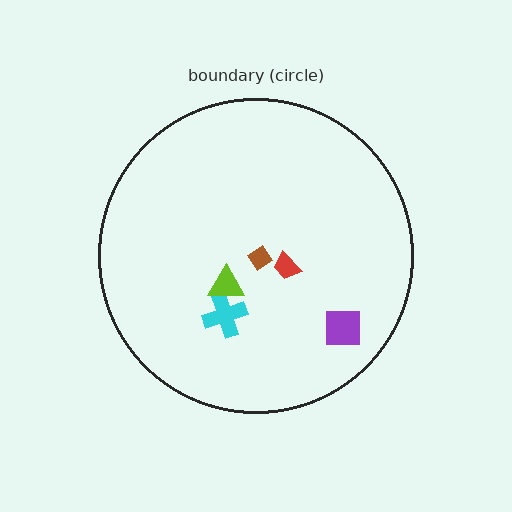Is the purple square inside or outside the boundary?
Inside.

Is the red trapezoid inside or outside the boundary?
Inside.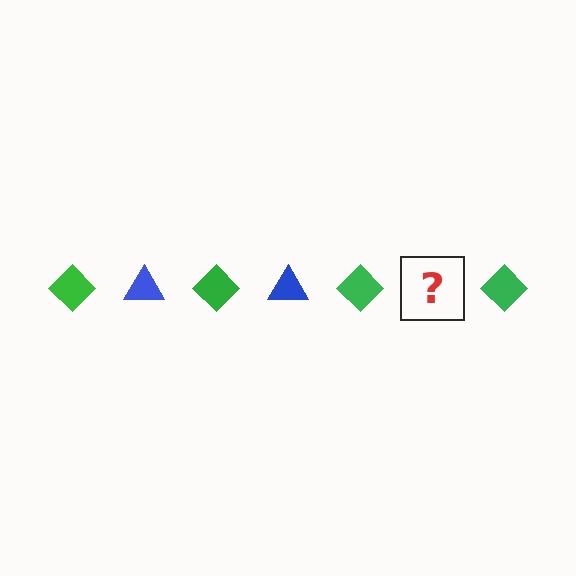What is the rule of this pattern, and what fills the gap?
The rule is that the pattern alternates between green diamond and blue triangle. The gap should be filled with a blue triangle.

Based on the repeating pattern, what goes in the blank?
The blank should be a blue triangle.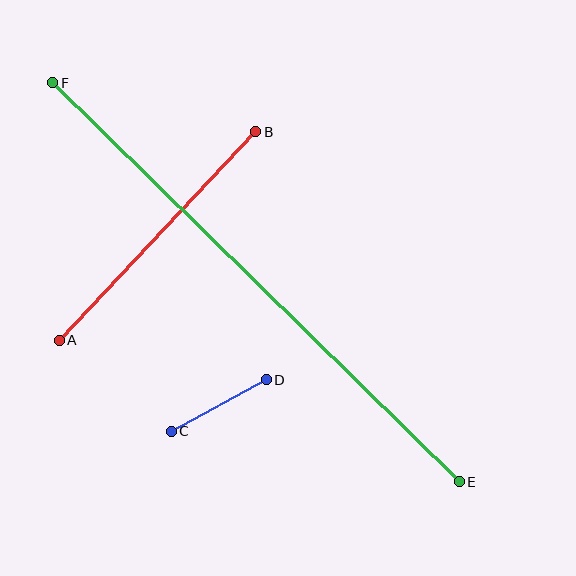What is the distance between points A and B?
The distance is approximately 287 pixels.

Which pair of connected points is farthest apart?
Points E and F are farthest apart.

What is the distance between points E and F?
The distance is approximately 570 pixels.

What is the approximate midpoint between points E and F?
The midpoint is at approximately (256, 282) pixels.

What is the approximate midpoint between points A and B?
The midpoint is at approximately (157, 236) pixels.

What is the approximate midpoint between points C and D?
The midpoint is at approximately (219, 405) pixels.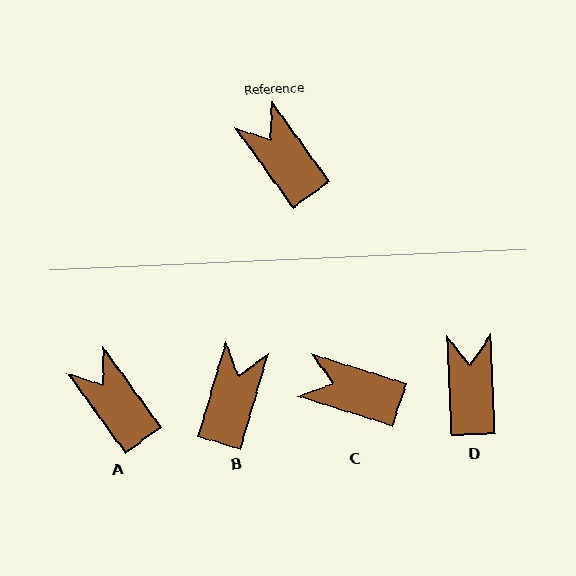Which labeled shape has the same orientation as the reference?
A.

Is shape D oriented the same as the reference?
No, it is off by about 34 degrees.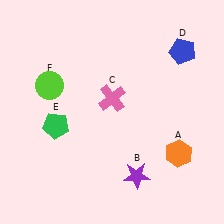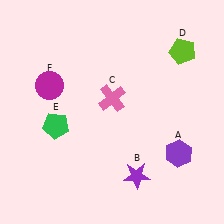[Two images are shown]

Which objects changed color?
A changed from orange to purple. D changed from blue to lime. F changed from lime to magenta.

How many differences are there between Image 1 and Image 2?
There are 3 differences between the two images.